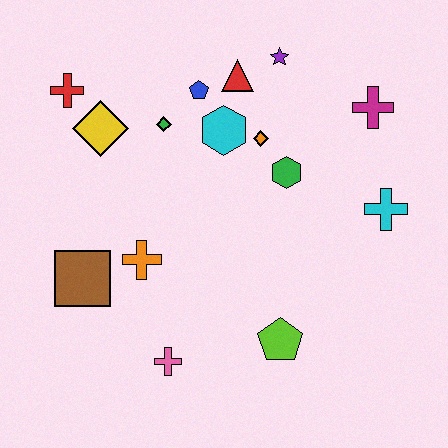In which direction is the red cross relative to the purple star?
The red cross is to the left of the purple star.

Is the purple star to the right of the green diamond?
Yes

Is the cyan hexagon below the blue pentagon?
Yes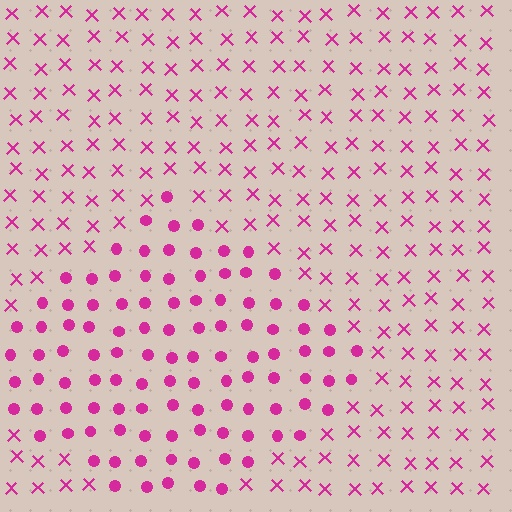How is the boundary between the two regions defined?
The boundary is defined by a change in element shape: circles inside vs. X marks outside. All elements share the same color and spacing.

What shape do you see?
I see a diamond.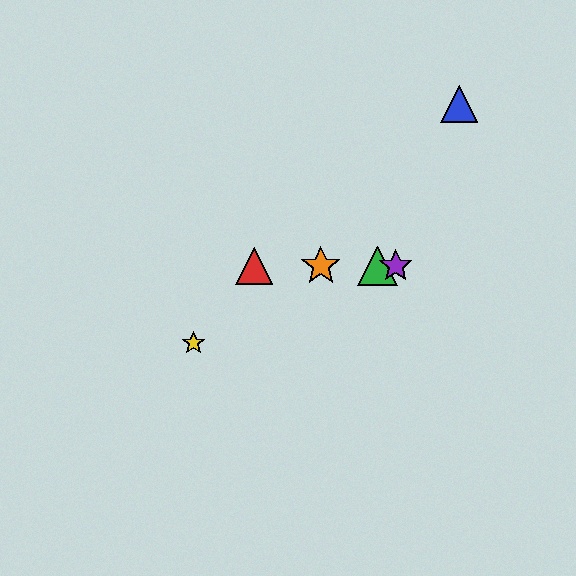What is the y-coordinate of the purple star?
The purple star is at y≈266.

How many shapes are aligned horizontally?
4 shapes (the red triangle, the green triangle, the purple star, the orange star) are aligned horizontally.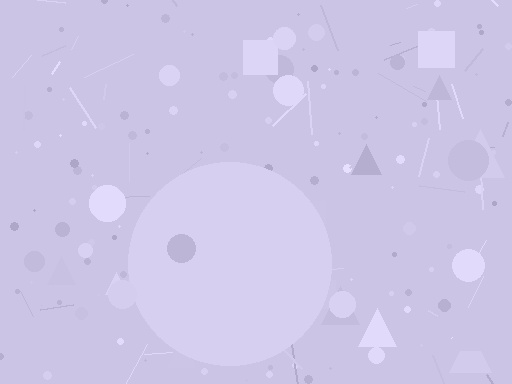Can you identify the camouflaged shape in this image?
The camouflaged shape is a circle.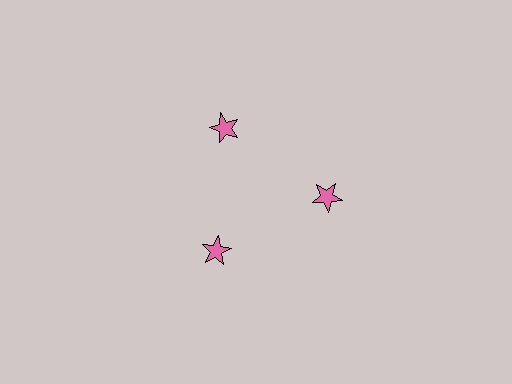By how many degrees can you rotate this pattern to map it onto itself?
The pattern maps onto itself every 120 degrees of rotation.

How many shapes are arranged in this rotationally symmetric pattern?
There are 3 shapes, arranged in 3 groups of 1.